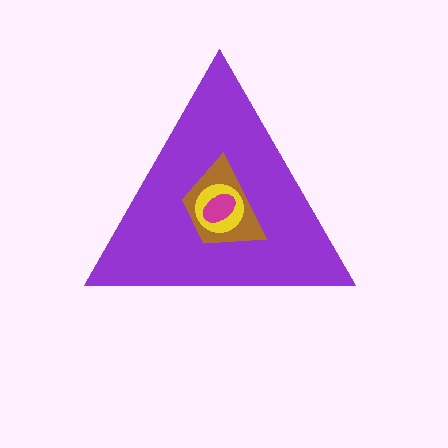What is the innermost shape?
The magenta ellipse.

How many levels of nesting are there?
4.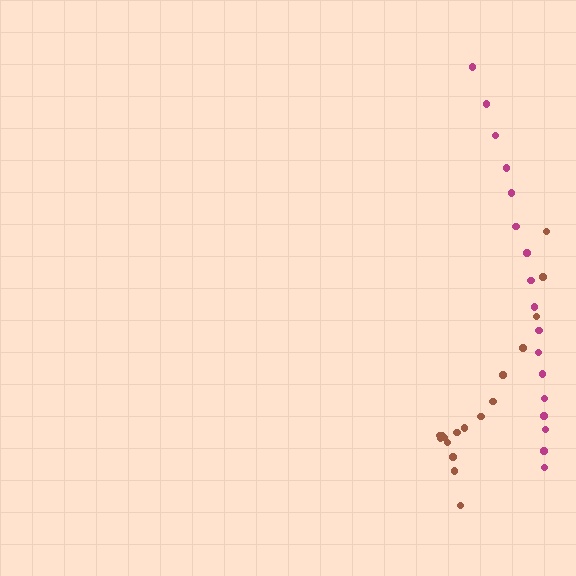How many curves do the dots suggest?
There are 2 distinct paths.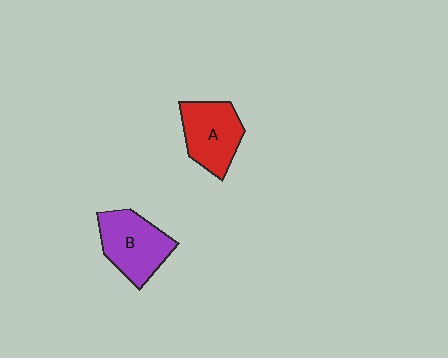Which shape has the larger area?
Shape B (purple).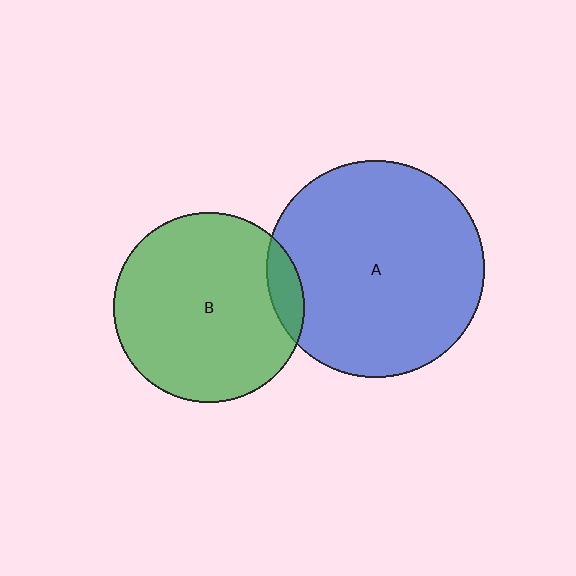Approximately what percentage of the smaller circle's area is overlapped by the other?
Approximately 10%.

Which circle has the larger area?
Circle A (blue).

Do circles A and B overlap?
Yes.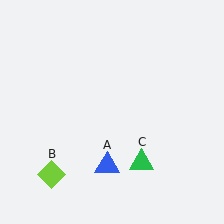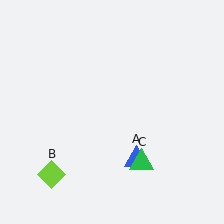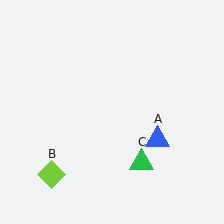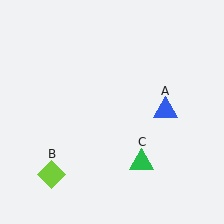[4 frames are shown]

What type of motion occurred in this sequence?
The blue triangle (object A) rotated counterclockwise around the center of the scene.